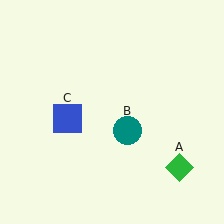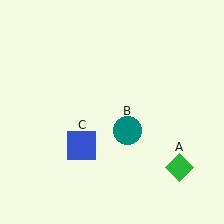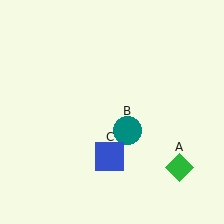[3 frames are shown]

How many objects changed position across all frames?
1 object changed position: blue square (object C).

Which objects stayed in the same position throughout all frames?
Green diamond (object A) and teal circle (object B) remained stationary.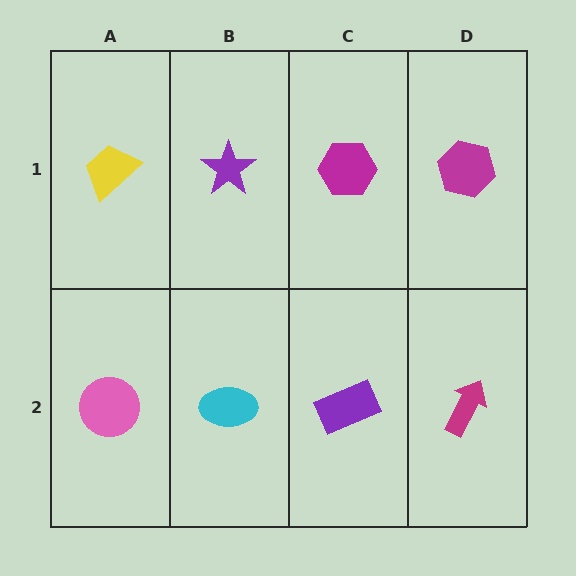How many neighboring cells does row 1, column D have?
2.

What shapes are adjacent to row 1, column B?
A cyan ellipse (row 2, column B), a yellow trapezoid (row 1, column A), a magenta hexagon (row 1, column C).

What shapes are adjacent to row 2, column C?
A magenta hexagon (row 1, column C), a cyan ellipse (row 2, column B), a magenta arrow (row 2, column D).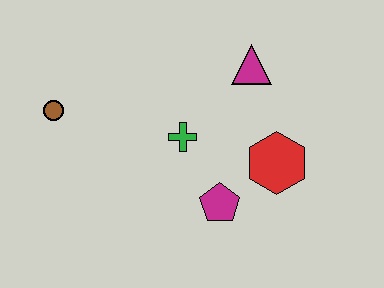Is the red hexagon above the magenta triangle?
No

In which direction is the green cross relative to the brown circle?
The green cross is to the right of the brown circle.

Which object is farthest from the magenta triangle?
The brown circle is farthest from the magenta triangle.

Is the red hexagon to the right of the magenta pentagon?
Yes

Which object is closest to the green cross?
The magenta pentagon is closest to the green cross.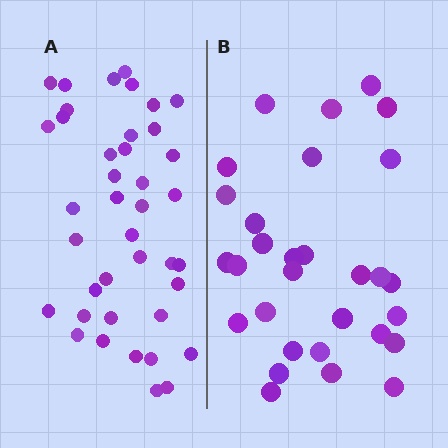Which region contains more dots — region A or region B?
Region A (the left region) has more dots.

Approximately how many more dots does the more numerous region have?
Region A has roughly 10 or so more dots than region B.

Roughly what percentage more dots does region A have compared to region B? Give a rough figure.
About 35% more.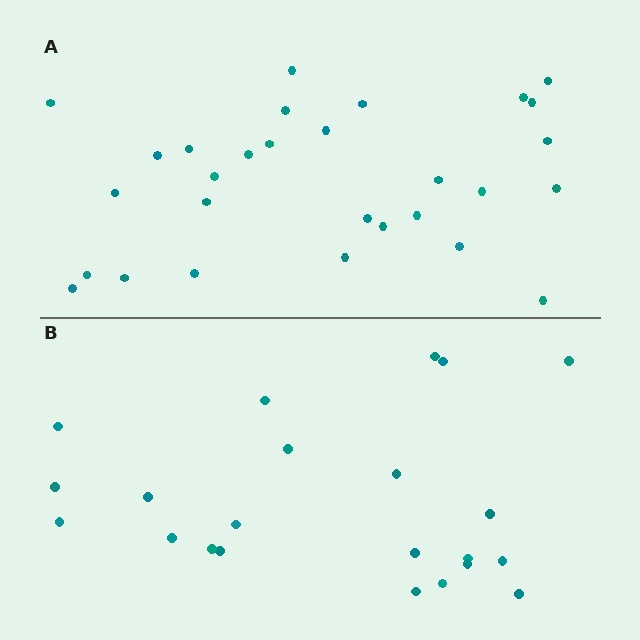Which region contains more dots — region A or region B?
Region A (the top region) has more dots.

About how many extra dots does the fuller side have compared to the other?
Region A has roughly 8 or so more dots than region B.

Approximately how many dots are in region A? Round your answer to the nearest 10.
About 30 dots. (The exact count is 29, which rounds to 30.)